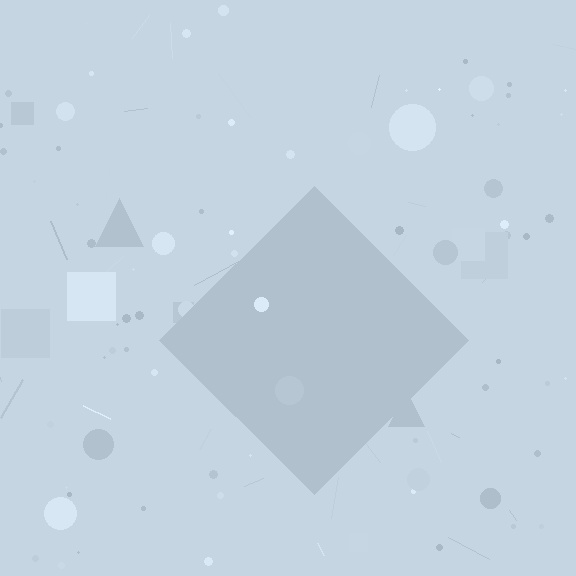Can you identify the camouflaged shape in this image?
The camouflaged shape is a diamond.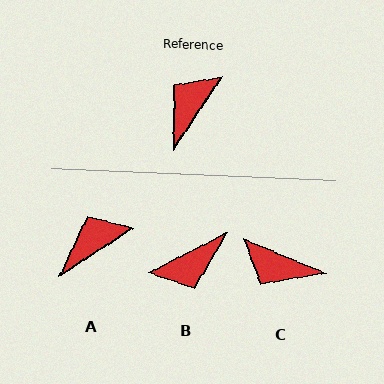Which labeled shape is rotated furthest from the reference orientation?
B, about 150 degrees away.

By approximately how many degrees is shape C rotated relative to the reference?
Approximately 100 degrees counter-clockwise.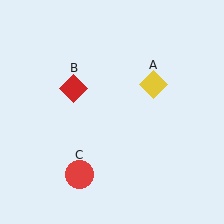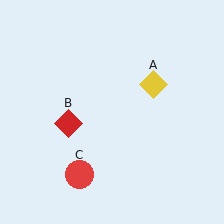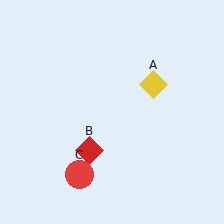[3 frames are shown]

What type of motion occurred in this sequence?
The red diamond (object B) rotated counterclockwise around the center of the scene.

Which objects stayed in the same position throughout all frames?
Yellow diamond (object A) and red circle (object C) remained stationary.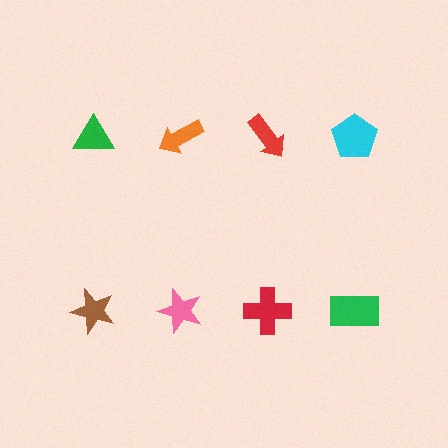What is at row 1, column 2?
An orange arrow.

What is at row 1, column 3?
A red arrow.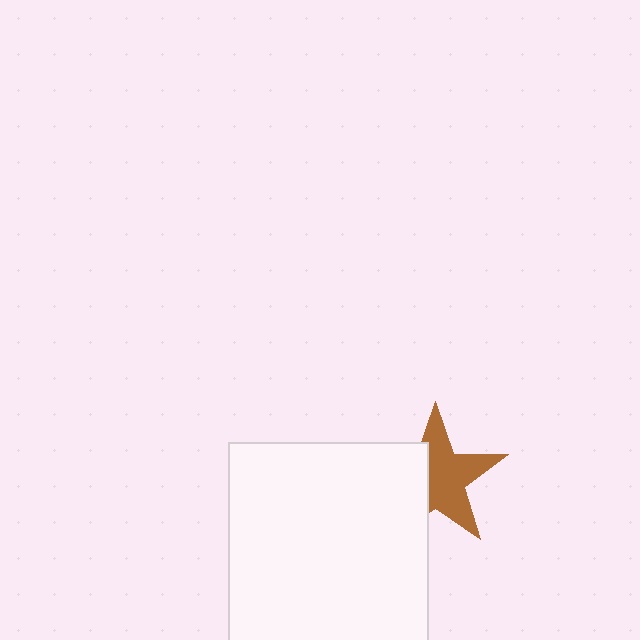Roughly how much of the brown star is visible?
About half of it is visible (roughly 60%).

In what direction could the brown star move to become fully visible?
The brown star could move right. That would shift it out from behind the white square entirely.